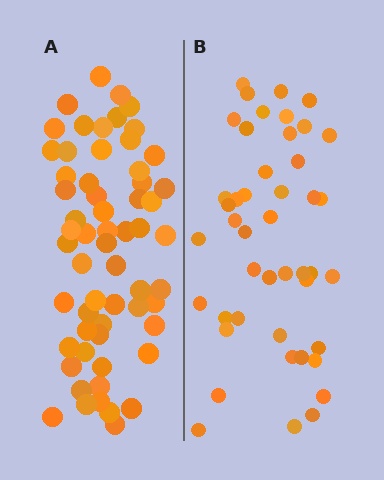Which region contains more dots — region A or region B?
Region A (the left region) has more dots.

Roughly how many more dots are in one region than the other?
Region A has approximately 15 more dots than region B.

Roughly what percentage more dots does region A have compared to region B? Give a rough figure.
About 35% more.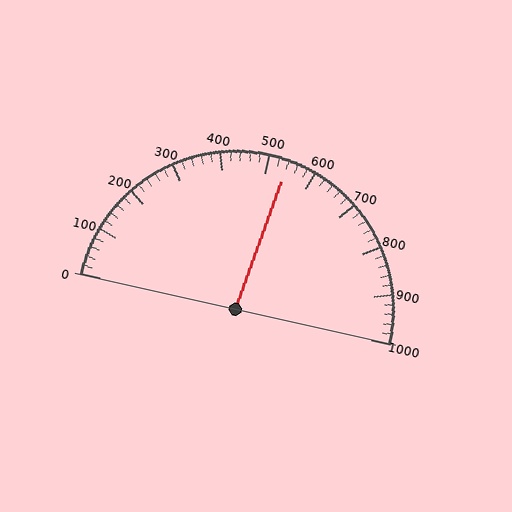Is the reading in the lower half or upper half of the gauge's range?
The reading is in the upper half of the range (0 to 1000).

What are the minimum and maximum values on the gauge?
The gauge ranges from 0 to 1000.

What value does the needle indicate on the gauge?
The needle indicates approximately 540.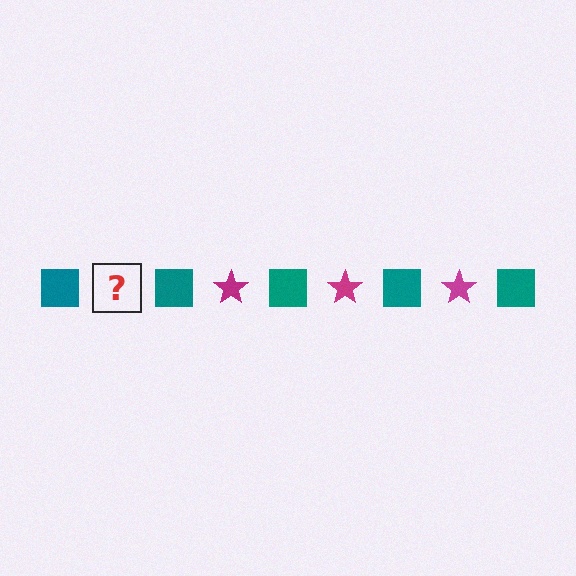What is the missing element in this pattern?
The missing element is a magenta star.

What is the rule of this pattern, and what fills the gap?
The rule is that the pattern alternates between teal square and magenta star. The gap should be filled with a magenta star.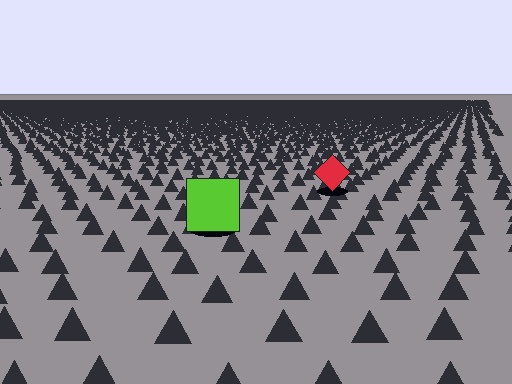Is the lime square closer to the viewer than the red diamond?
Yes. The lime square is closer — you can tell from the texture gradient: the ground texture is coarser near it.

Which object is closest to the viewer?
The lime square is closest. The texture marks near it are larger and more spread out.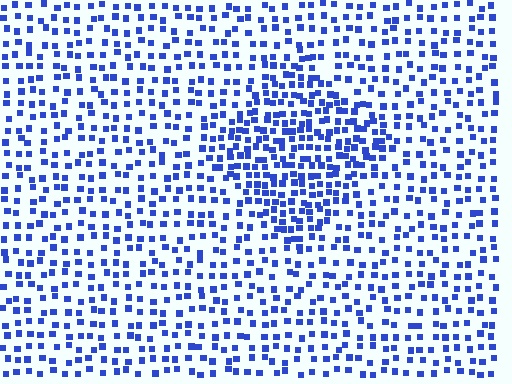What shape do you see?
I see a diamond.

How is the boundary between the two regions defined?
The boundary is defined by a change in element density (approximately 1.8x ratio). All elements are the same color, size, and shape.